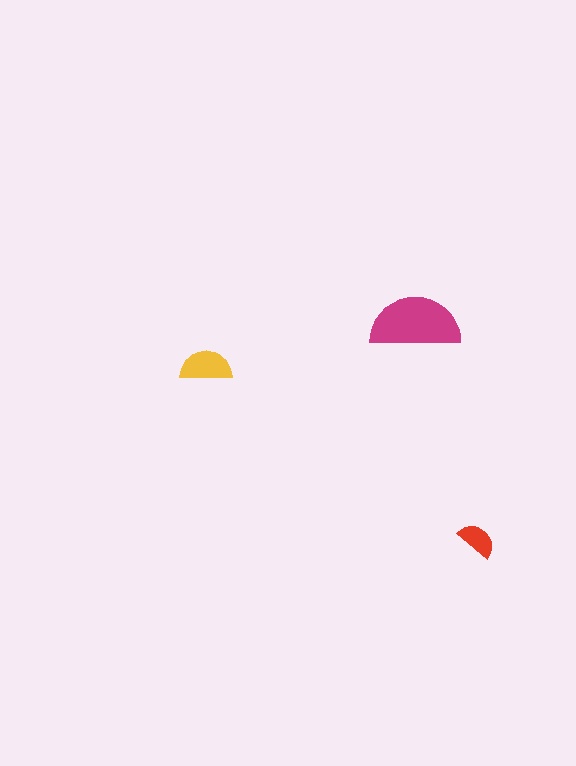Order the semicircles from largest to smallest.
the magenta one, the yellow one, the red one.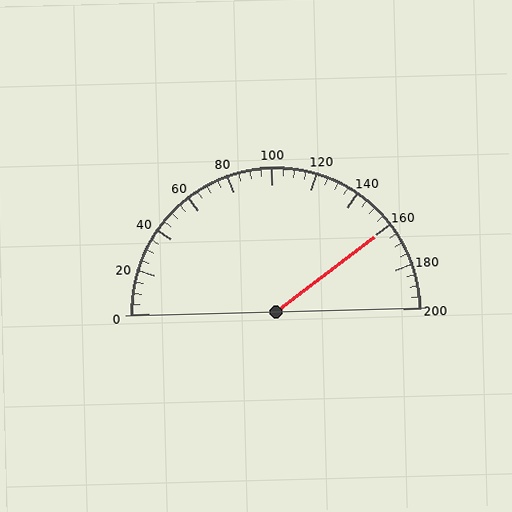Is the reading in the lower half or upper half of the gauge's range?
The reading is in the upper half of the range (0 to 200).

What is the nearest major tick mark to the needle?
The nearest major tick mark is 160.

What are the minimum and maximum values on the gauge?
The gauge ranges from 0 to 200.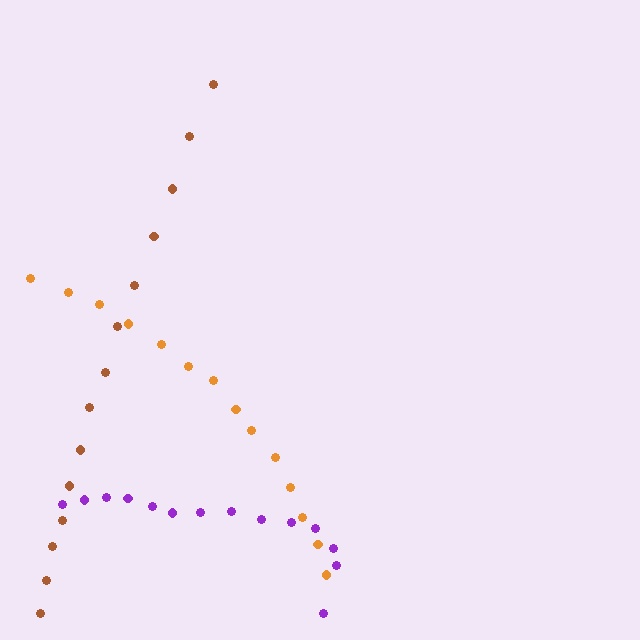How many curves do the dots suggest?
There are 3 distinct paths.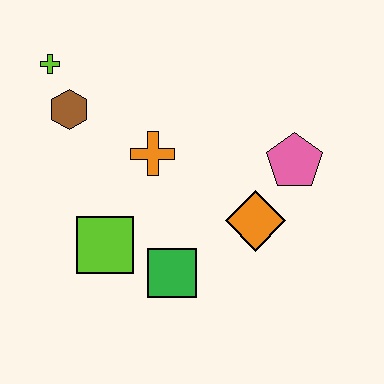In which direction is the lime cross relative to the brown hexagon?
The lime cross is above the brown hexagon.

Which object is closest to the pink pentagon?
The orange diamond is closest to the pink pentagon.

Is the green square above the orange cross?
No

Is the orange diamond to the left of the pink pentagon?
Yes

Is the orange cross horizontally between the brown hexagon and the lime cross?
No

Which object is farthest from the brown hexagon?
The pink pentagon is farthest from the brown hexagon.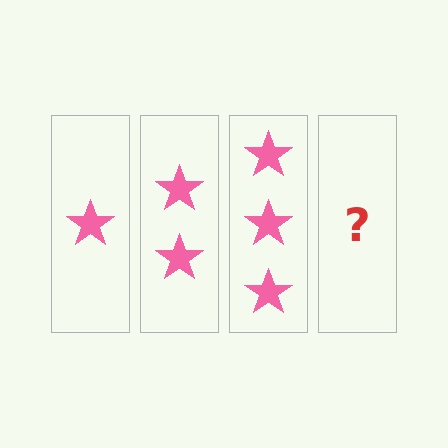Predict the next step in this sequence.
The next step is 4 stars.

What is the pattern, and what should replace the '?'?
The pattern is that each step adds one more star. The '?' should be 4 stars.